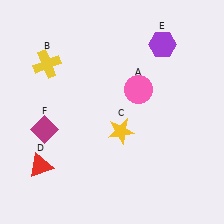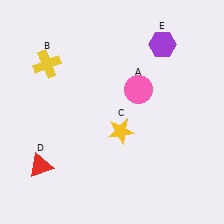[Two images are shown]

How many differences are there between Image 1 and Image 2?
There is 1 difference between the two images.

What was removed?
The magenta diamond (F) was removed in Image 2.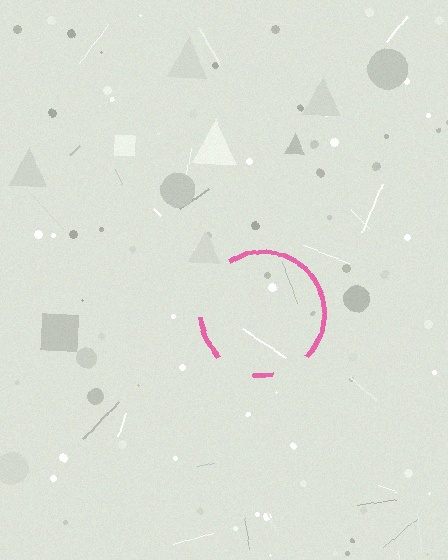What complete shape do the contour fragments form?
The contour fragments form a circle.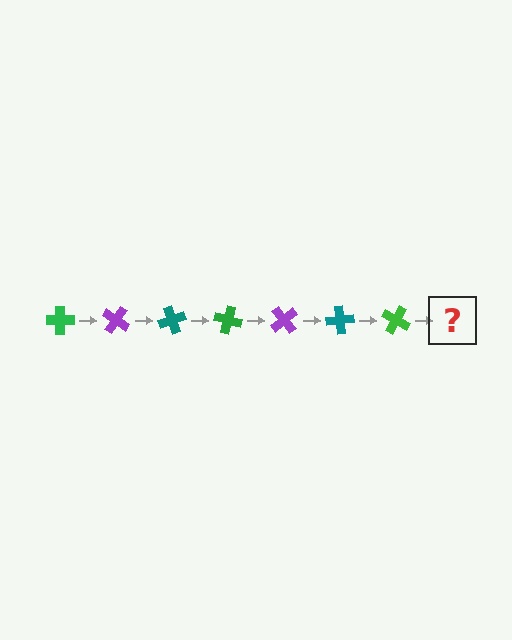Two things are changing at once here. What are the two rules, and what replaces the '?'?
The two rules are that it rotates 35 degrees each step and the color cycles through green, purple, and teal. The '?' should be a purple cross, rotated 245 degrees from the start.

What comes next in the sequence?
The next element should be a purple cross, rotated 245 degrees from the start.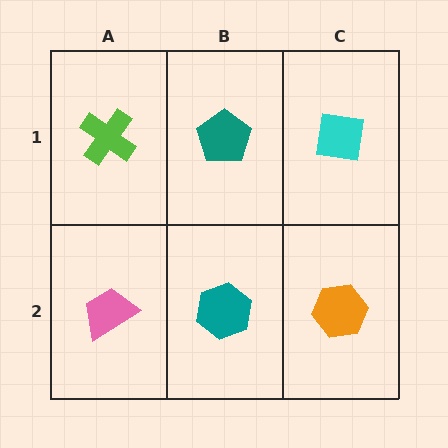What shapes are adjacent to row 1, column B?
A teal hexagon (row 2, column B), a lime cross (row 1, column A), a cyan square (row 1, column C).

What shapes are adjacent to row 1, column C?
An orange hexagon (row 2, column C), a teal pentagon (row 1, column B).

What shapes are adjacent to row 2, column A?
A lime cross (row 1, column A), a teal hexagon (row 2, column B).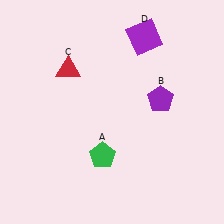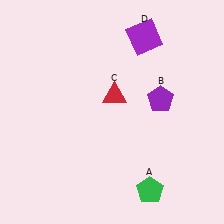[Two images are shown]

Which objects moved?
The objects that moved are: the green pentagon (A), the red triangle (C).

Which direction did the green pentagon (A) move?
The green pentagon (A) moved right.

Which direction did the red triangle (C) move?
The red triangle (C) moved right.